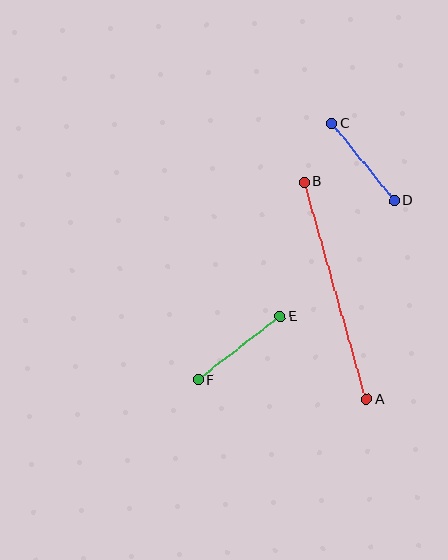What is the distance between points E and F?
The distance is approximately 103 pixels.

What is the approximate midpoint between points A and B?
The midpoint is at approximately (335, 291) pixels.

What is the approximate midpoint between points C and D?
The midpoint is at approximately (363, 162) pixels.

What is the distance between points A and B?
The distance is approximately 226 pixels.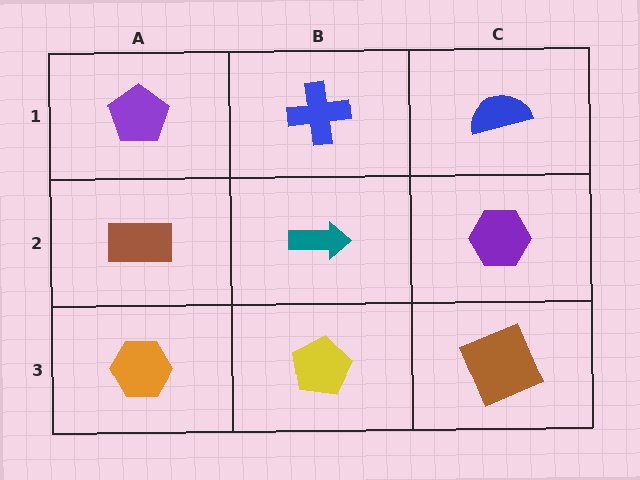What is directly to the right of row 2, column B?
A purple hexagon.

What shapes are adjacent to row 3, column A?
A brown rectangle (row 2, column A), a yellow pentagon (row 3, column B).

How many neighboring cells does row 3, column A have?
2.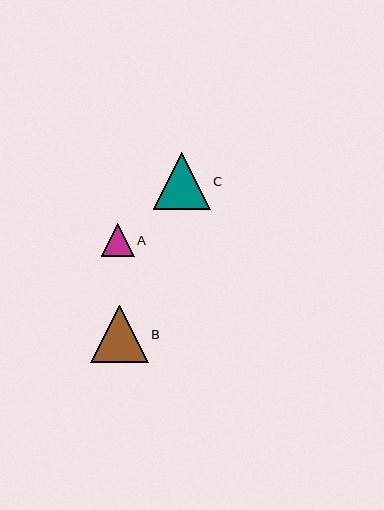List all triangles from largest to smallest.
From largest to smallest: B, C, A.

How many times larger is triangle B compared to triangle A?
Triangle B is approximately 1.8 times the size of triangle A.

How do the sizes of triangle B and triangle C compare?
Triangle B and triangle C are approximately the same size.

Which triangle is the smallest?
Triangle A is the smallest with a size of approximately 33 pixels.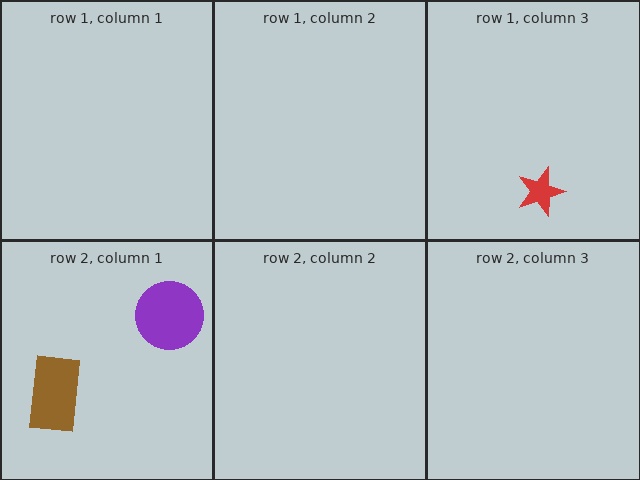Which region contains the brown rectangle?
The row 2, column 1 region.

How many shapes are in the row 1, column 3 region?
1.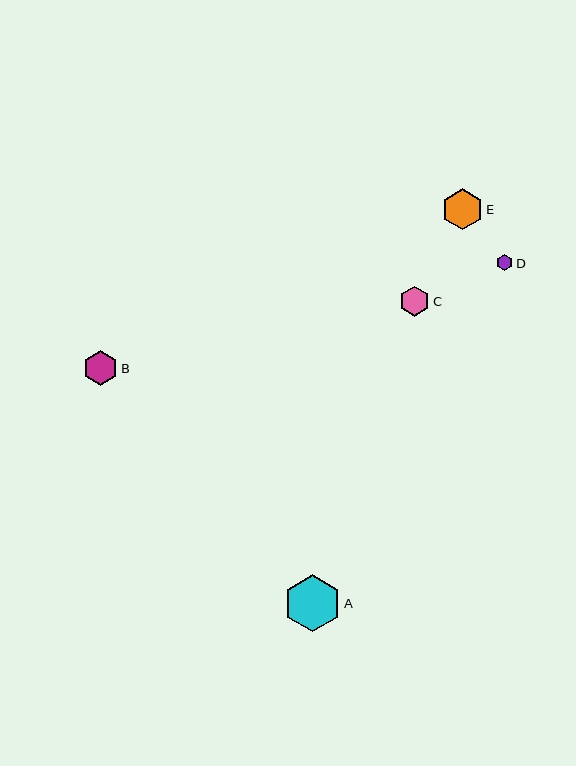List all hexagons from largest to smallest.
From largest to smallest: A, E, B, C, D.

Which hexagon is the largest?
Hexagon A is the largest with a size of approximately 57 pixels.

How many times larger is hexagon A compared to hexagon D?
Hexagon A is approximately 3.5 times the size of hexagon D.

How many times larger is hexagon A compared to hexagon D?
Hexagon A is approximately 3.5 times the size of hexagon D.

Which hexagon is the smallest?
Hexagon D is the smallest with a size of approximately 16 pixels.